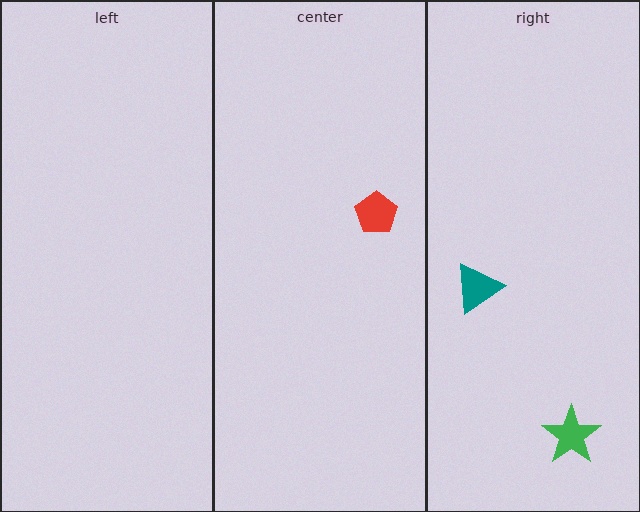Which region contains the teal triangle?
The right region.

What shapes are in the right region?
The green star, the teal triangle.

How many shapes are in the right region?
2.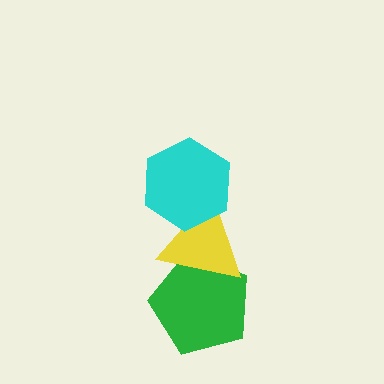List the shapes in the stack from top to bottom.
From top to bottom: the cyan hexagon, the yellow triangle, the green pentagon.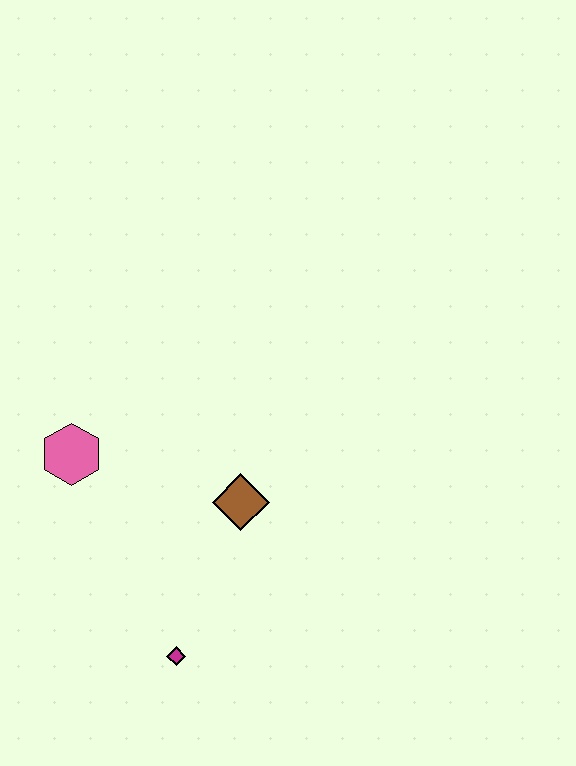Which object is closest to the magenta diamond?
The brown diamond is closest to the magenta diamond.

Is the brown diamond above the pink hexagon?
No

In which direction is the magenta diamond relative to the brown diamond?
The magenta diamond is below the brown diamond.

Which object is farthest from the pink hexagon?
The magenta diamond is farthest from the pink hexagon.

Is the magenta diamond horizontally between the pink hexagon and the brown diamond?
Yes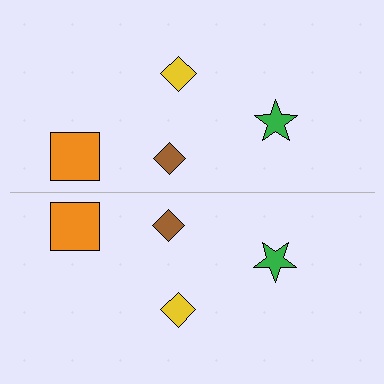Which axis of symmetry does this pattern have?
The pattern has a horizontal axis of symmetry running through the center of the image.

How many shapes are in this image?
There are 8 shapes in this image.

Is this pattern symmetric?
Yes, this pattern has bilateral (reflection) symmetry.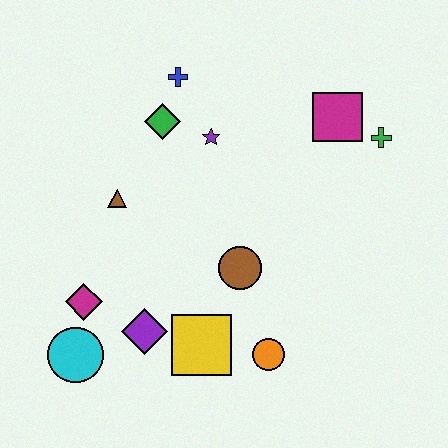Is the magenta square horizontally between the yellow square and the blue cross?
No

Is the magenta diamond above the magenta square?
No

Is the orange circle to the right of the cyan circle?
Yes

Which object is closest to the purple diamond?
The yellow square is closest to the purple diamond.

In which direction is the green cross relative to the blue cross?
The green cross is to the right of the blue cross.